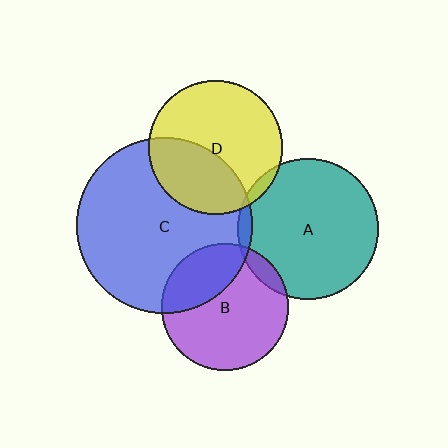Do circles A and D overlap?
Yes.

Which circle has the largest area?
Circle C (blue).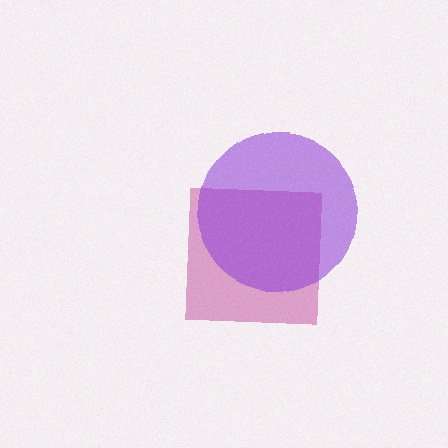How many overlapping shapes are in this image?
There are 2 overlapping shapes in the image.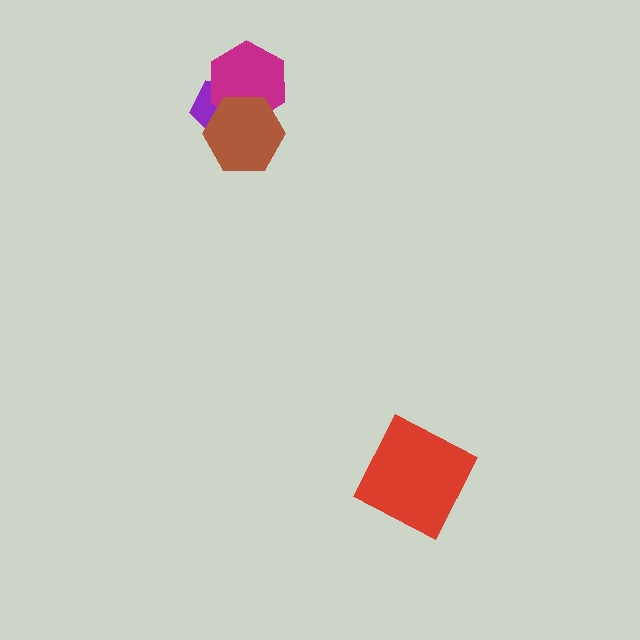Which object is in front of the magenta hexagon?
The brown hexagon is in front of the magenta hexagon.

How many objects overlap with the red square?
0 objects overlap with the red square.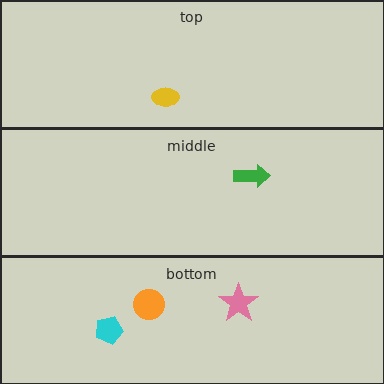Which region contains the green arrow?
The middle region.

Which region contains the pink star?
The bottom region.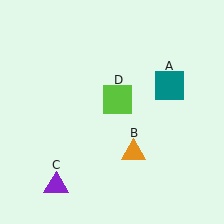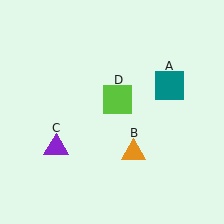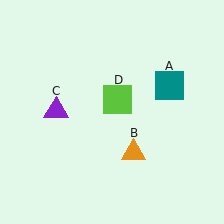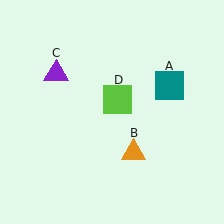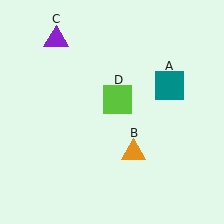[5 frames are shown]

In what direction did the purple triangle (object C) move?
The purple triangle (object C) moved up.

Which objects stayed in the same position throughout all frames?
Teal square (object A) and orange triangle (object B) and lime square (object D) remained stationary.